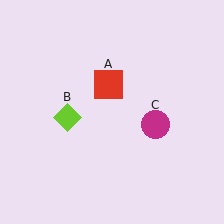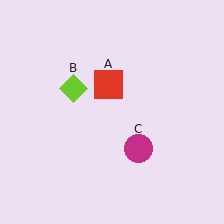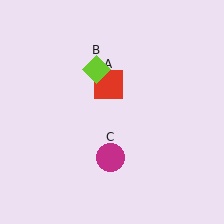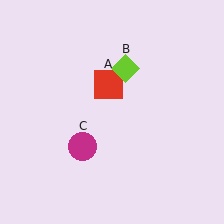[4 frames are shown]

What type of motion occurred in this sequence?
The lime diamond (object B), magenta circle (object C) rotated clockwise around the center of the scene.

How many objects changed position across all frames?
2 objects changed position: lime diamond (object B), magenta circle (object C).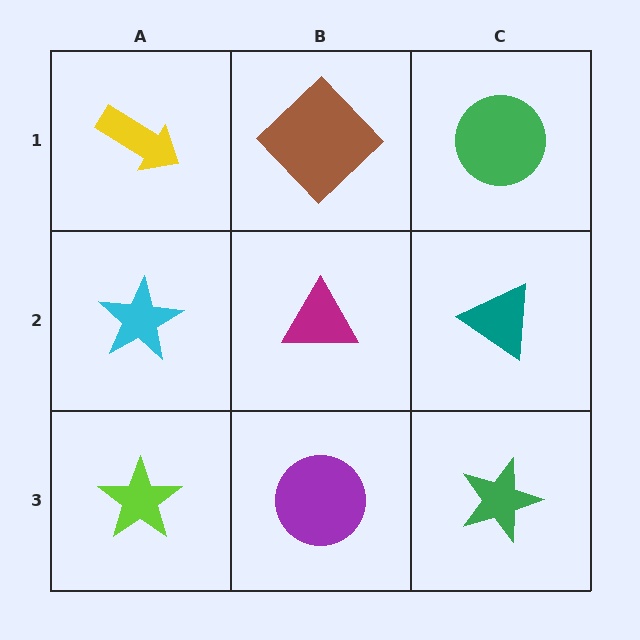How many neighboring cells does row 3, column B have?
3.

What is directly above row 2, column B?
A brown diamond.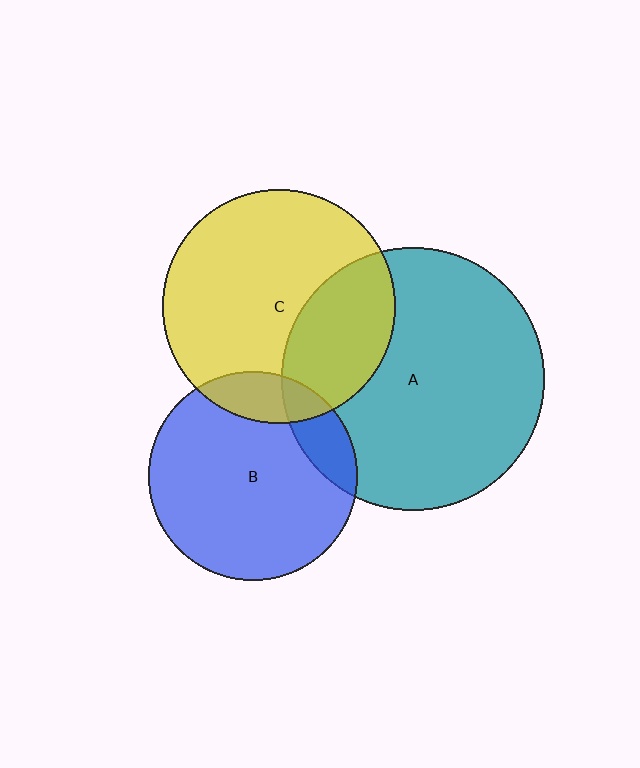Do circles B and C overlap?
Yes.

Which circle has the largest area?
Circle A (teal).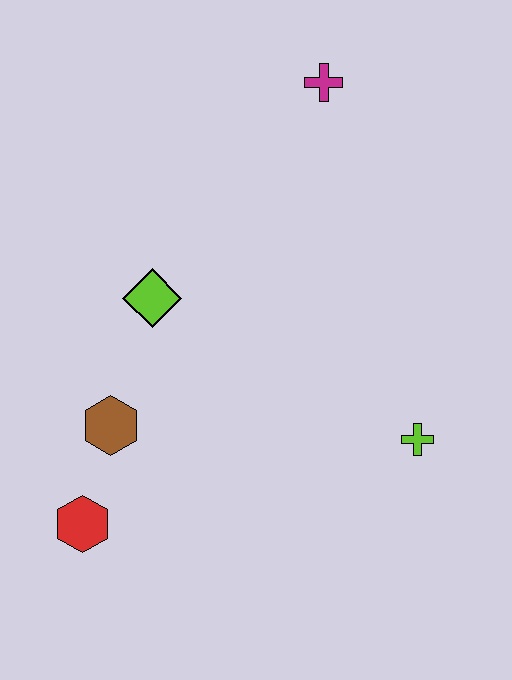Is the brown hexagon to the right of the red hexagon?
Yes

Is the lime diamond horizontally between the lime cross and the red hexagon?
Yes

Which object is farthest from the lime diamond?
The lime cross is farthest from the lime diamond.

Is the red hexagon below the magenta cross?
Yes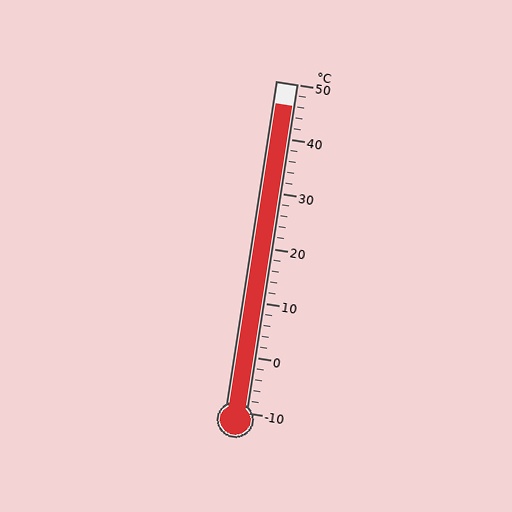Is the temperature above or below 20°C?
The temperature is above 20°C.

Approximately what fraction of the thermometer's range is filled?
The thermometer is filled to approximately 95% of its range.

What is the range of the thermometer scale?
The thermometer scale ranges from -10°C to 50°C.